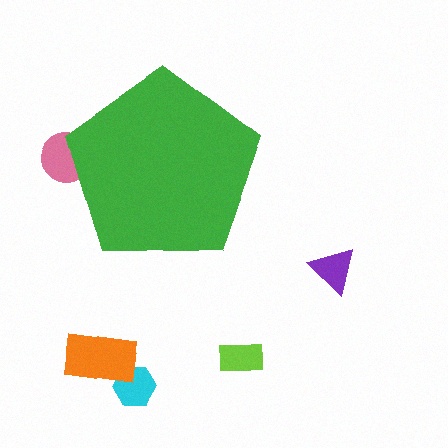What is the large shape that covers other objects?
A green pentagon.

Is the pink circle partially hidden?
Yes, the pink circle is partially hidden behind the green pentagon.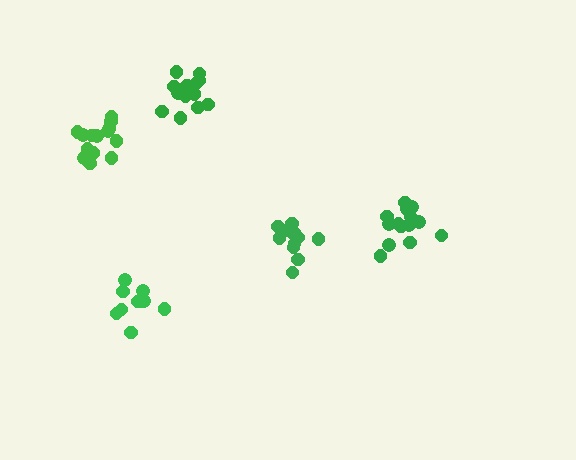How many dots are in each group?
Group 1: 15 dots, Group 2: 14 dots, Group 3: 12 dots, Group 4: 15 dots, Group 5: 10 dots (66 total).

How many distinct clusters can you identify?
There are 5 distinct clusters.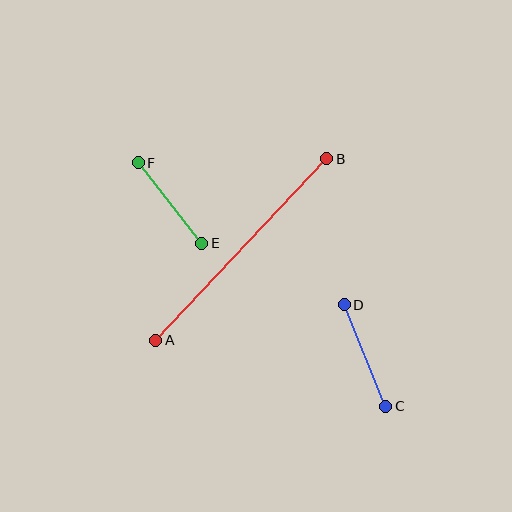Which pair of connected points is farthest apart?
Points A and B are farthest apart.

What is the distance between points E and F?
The distance is approximately 103 pixels.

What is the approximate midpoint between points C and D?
The midpoint is at approximately (365, 356) pixels.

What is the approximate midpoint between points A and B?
The midpoint is at approximately (241, 250) pixels.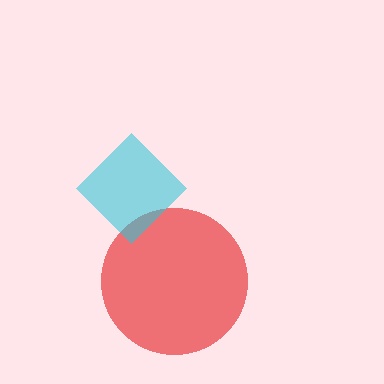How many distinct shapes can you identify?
There are 2 distinct shapes: a red circle, a cyan diamond.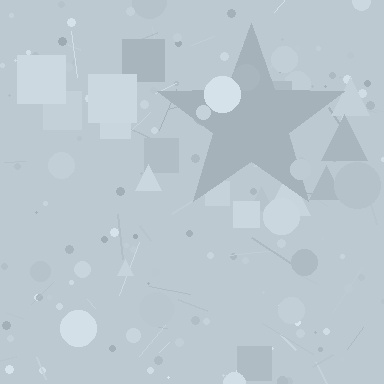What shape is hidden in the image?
A star is hidden in the image.